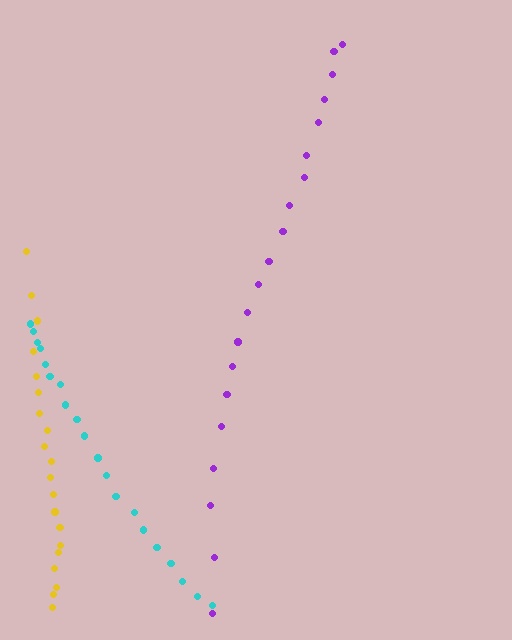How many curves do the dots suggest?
There are 3 distinct paths.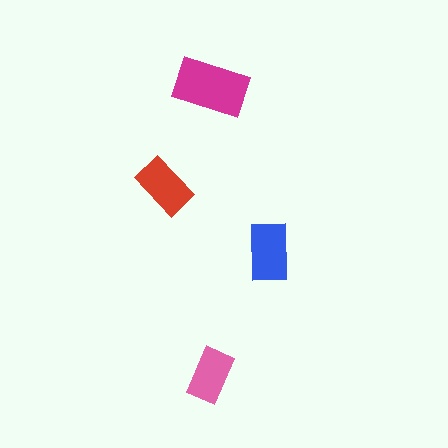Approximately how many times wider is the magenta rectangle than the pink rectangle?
About 1.5 times wider.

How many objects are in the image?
There are 4 objects in the image.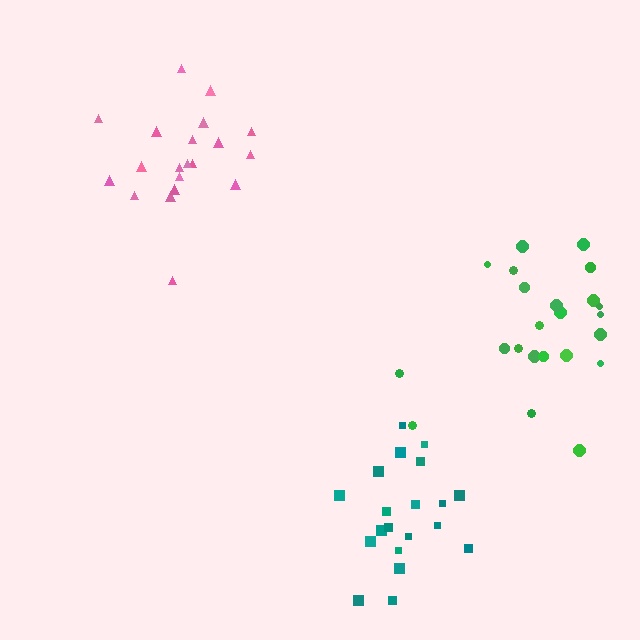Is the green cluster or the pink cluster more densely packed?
Pink.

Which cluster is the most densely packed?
Pink.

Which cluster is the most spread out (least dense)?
Green.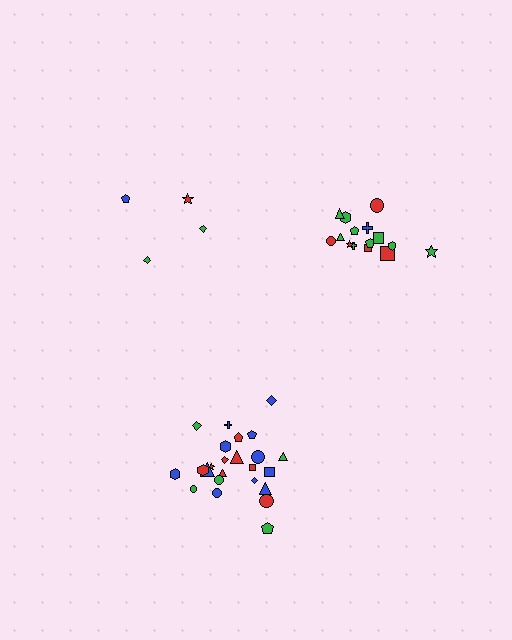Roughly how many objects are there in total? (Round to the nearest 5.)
Roughly 45 objects in total.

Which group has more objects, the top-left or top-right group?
The top-right group.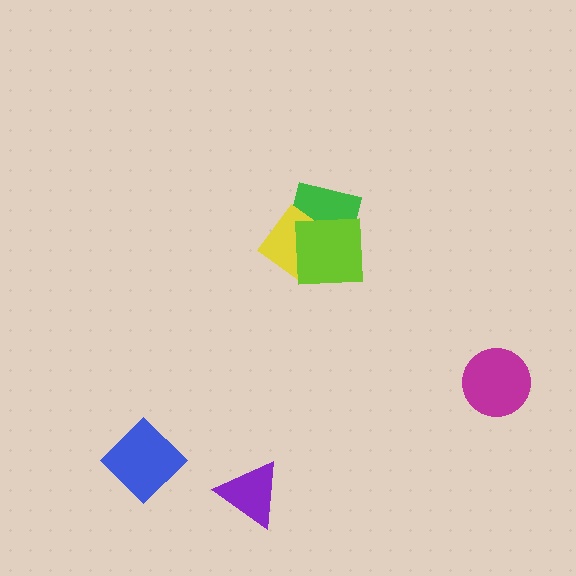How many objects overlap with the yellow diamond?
2 objects overlap with the yellow diamond.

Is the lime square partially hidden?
No, no other shape covers it.